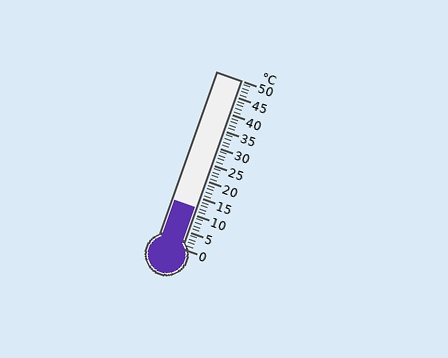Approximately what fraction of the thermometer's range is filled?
The thermometer is filled to approximately 25% of its range.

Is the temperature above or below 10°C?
The temperature is above 10°C.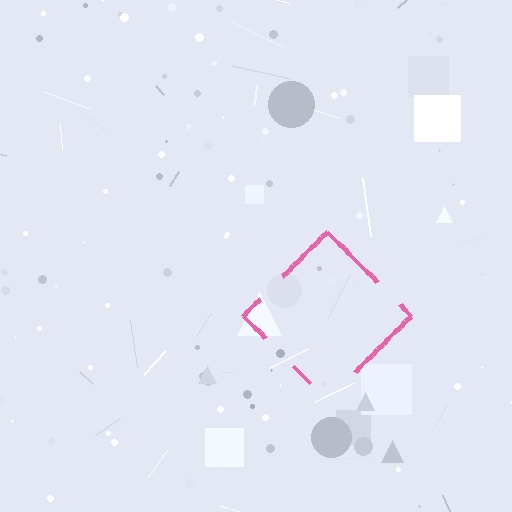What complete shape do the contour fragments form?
The contour fragments form a diamond.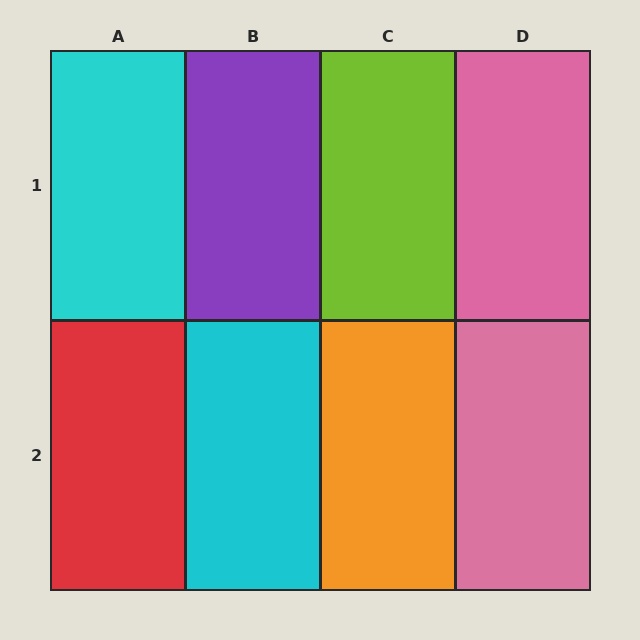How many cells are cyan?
2 cells are cyan.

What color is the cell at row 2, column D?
Pink.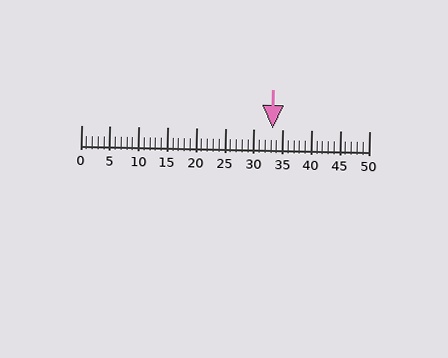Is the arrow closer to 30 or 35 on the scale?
The arrow is closer to 35.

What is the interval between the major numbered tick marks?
The major tick marks are spaced 5 units apart.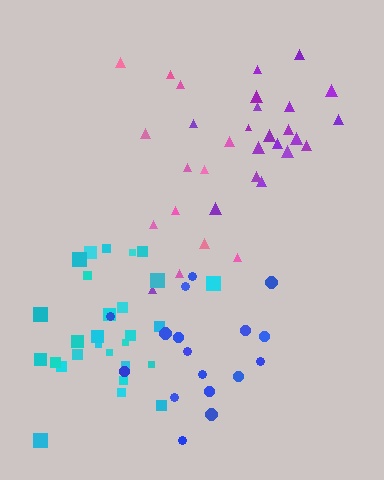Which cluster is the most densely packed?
Cyan.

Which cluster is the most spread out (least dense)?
Pink.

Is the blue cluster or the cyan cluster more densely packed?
Cyan.